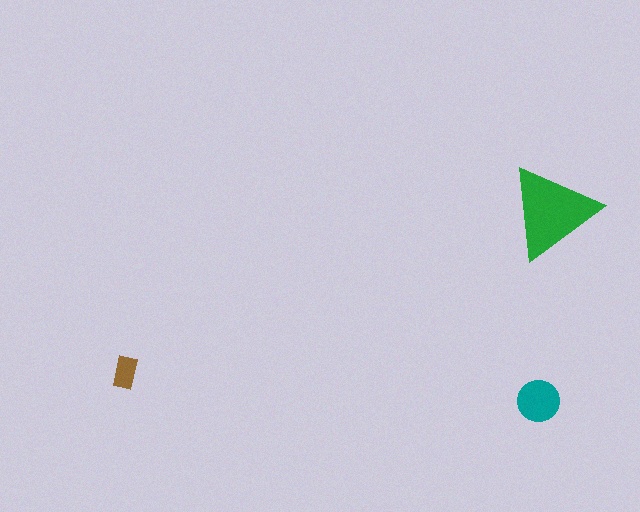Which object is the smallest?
The brown rectangle.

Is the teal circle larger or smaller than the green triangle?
Smaller.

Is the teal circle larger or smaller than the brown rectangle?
Larger.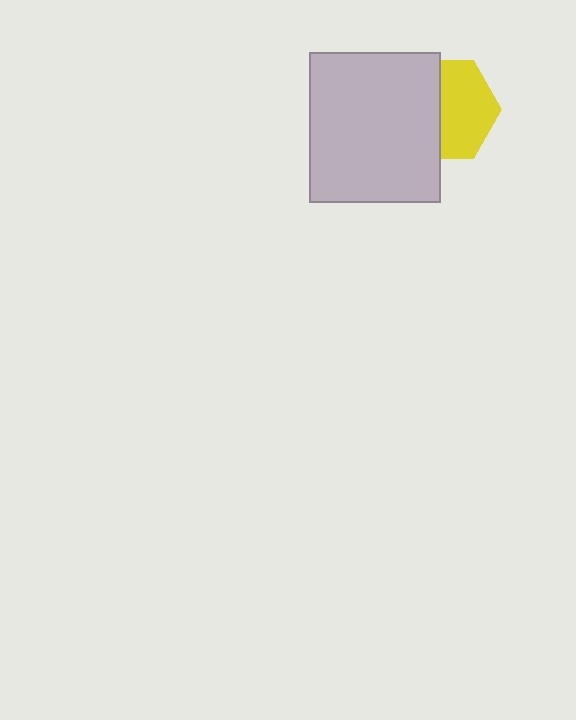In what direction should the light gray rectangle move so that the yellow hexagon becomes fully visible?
The light gray rectangle should move left. That is the shortest direction to clear the overlap and leave the yellow hexagon fully visible.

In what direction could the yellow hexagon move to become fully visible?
The yellow hexagon could move right. That would shift it out from behind the light gray rectangle entirely.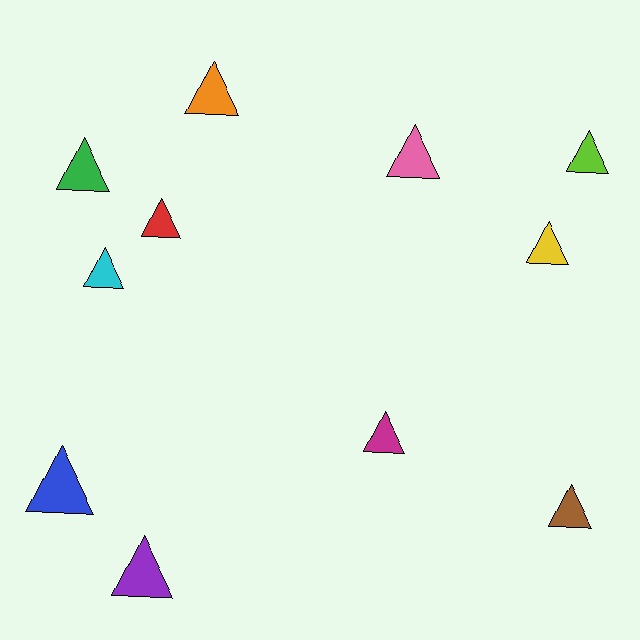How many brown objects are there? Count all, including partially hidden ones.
There is 1 brown object.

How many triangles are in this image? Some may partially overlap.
There are 11 triangles.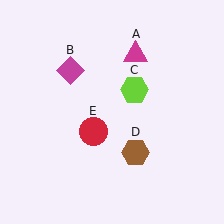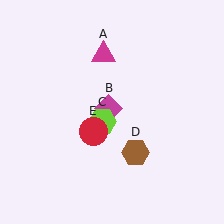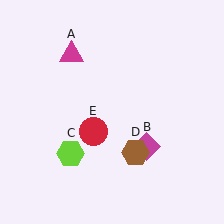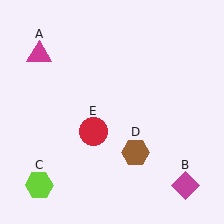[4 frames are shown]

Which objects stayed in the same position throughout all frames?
Brown hexagon (object D) and red circle (object E) remained stationary.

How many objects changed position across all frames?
3 objects changed position: magenta triangle (object A), magenta diamond (object B), lime hexagon (object C).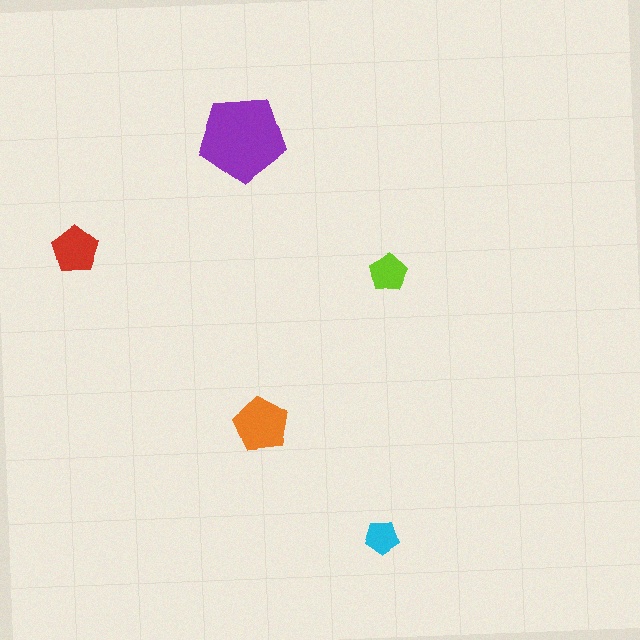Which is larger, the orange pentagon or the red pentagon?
The orange one.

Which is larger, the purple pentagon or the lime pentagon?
The purple one.